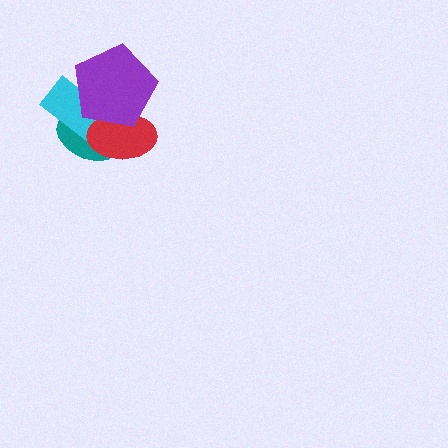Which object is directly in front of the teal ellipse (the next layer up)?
The cyan rectangle is directly in front of the teal ellipse.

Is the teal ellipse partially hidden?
Yes, it is partially covered by another shape.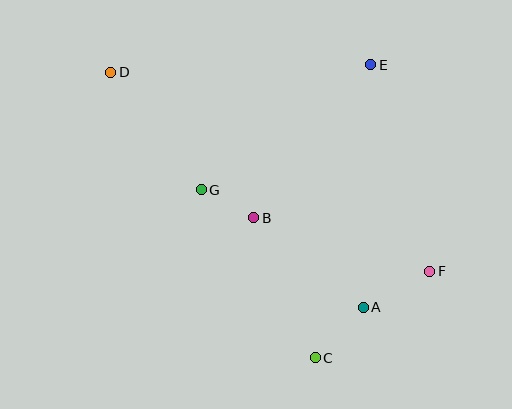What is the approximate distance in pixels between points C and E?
The distance between C and E is approximately 298 pixels.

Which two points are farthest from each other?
Points D and F are farthest from each other.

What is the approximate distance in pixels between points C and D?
The distance between C and D is approximately 351 pixels.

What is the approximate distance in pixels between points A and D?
The distance between A and D is approximately 345 pixels.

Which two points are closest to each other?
Points B and G are closest to each other.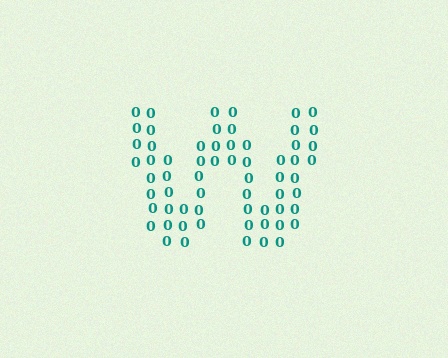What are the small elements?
The small elements are digit 0's.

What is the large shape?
The large shape is the letter W.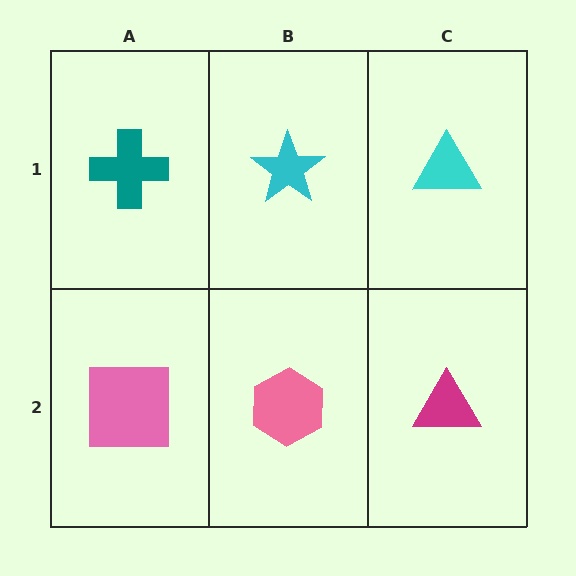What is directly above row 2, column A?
A teal cross.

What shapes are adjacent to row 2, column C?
A cyan triangle (row 1, column C), a pink hexagon (row 2, column B).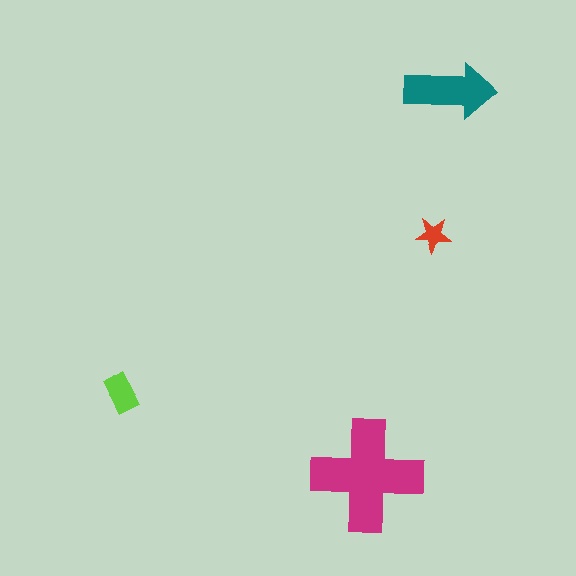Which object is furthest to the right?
The teal arrow is rightmost.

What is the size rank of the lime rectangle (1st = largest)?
3rd.